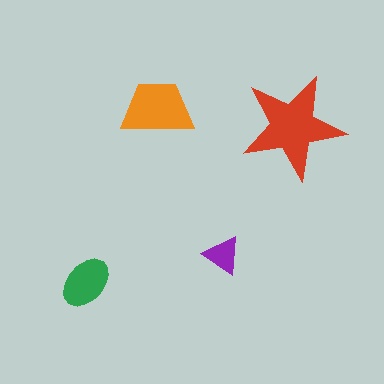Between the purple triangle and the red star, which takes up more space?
The red star.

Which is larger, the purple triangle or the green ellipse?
The green ellipse.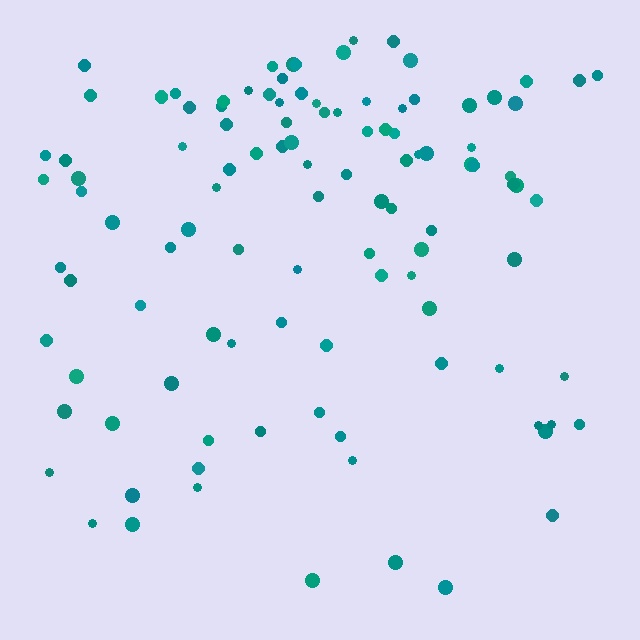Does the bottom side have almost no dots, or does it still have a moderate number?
Still a moderate number, just noticeably fewer than the top.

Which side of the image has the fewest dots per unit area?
The bottom.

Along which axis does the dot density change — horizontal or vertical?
Vertical.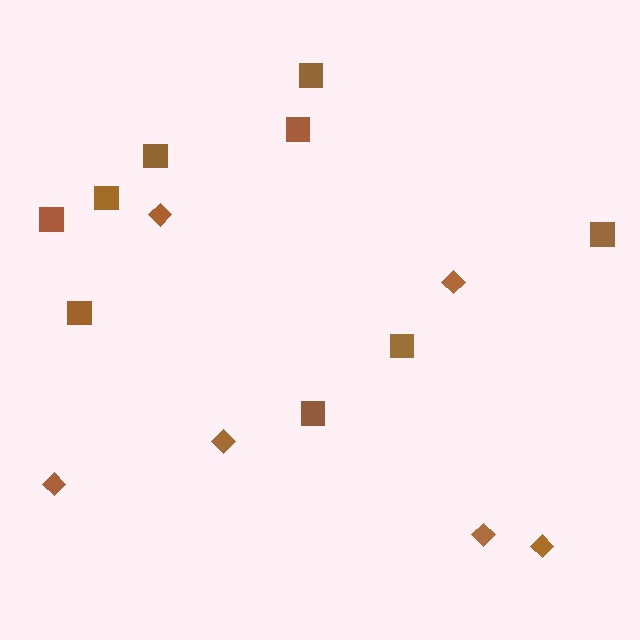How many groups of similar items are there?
There are 2 groups: one group of diamonds (6) and one group of squares (9).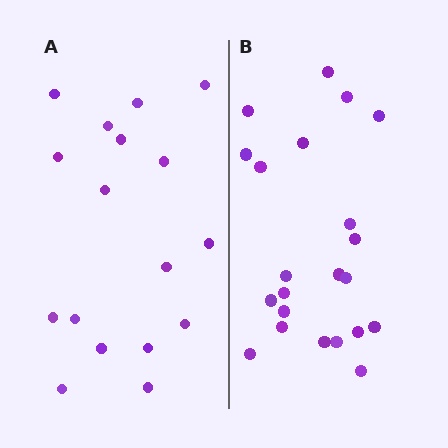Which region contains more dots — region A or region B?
Region B (the right region) has more dots.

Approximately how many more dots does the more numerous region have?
Region B has about 5 more dots than region A.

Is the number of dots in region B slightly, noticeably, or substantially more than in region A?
Region B has noticeably more, but not dramatically so. The ratio is roughly 1.3 to 1.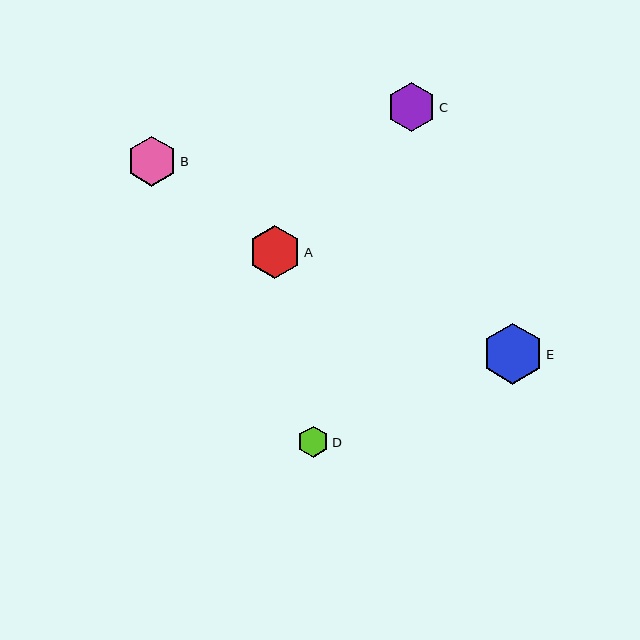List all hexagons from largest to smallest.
From largest to smallest: E, A, B, C, D.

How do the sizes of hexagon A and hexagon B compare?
Hexagon A and hexagon B are approximately the same size.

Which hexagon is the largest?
Hexagon E is the largest with a size of approximately 61 pixels.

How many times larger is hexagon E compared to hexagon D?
Hexagon E is approximately 2.0 times the size of hexagon D.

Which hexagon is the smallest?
Hexagon D is the smallest with a size of approximately 31 pixels.